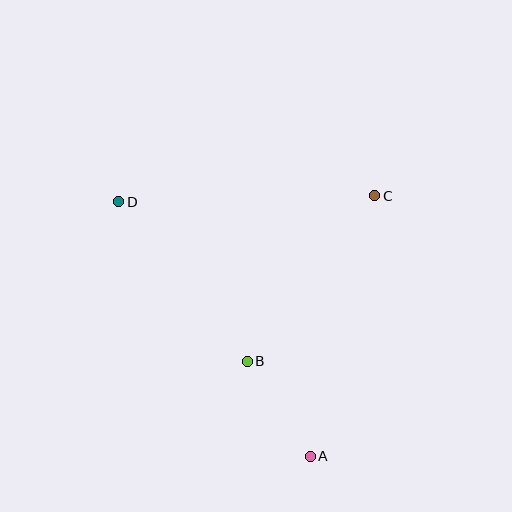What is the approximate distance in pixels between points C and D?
The distance between C and D is approximately 256 pixels.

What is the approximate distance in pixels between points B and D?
The distance between B and D is approximately 205 pixels.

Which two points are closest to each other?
Points A and B are closest to each other.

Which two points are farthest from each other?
Points A and D are farthest from each other.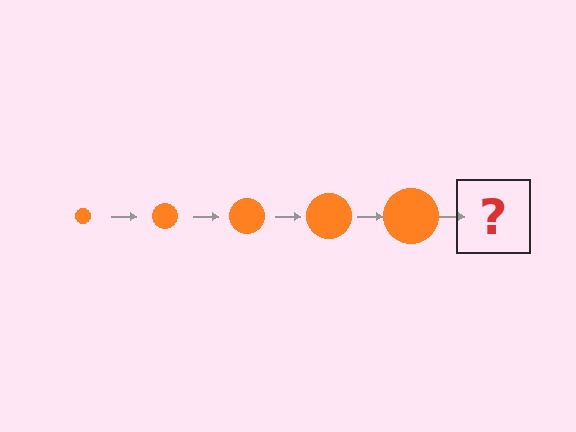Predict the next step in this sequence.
The next step is an orange circle, larger than the previous one.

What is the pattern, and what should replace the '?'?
The pattern is that the circle gets progressively larger each step. The '?' should be an orange circle, larger than the previous one.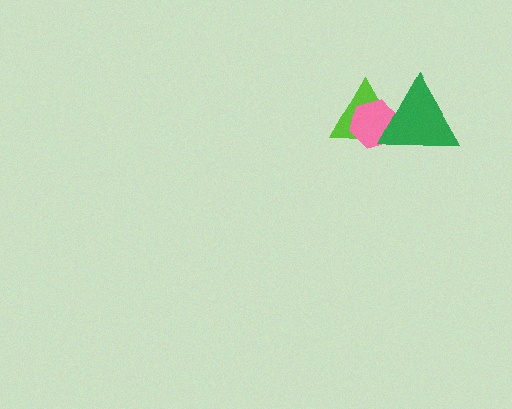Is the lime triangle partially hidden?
Yes, it is partially covered by another shape.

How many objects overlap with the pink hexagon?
2 objects overlap with the pink hexagon.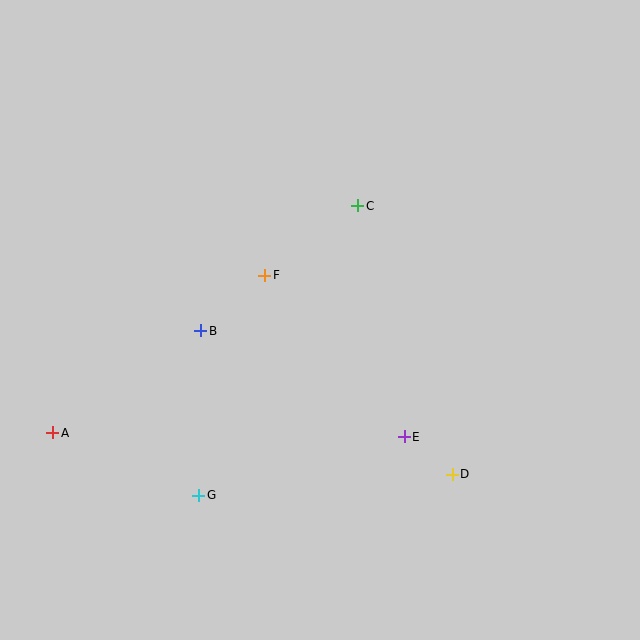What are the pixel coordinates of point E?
Point E is at (404, 437).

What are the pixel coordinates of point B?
Point B is at (201, 331).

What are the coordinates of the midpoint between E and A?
The midpoint between E and A is at (229, 435).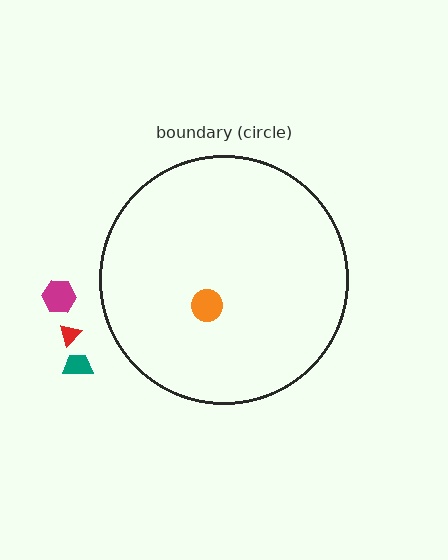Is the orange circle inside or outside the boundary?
Inside.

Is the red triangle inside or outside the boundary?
Outside.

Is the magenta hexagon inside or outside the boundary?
Outside.